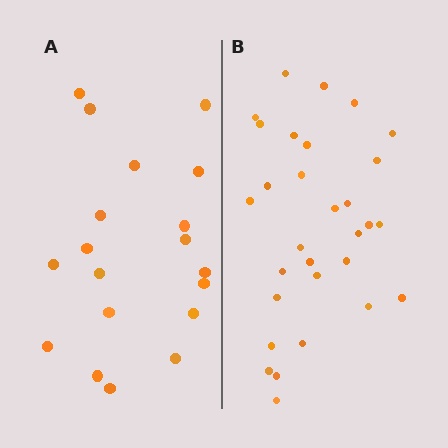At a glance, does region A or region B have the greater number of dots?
Region B (the right region) has more dots.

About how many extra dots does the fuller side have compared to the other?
Region B has roughly 12 or so more dots than region A.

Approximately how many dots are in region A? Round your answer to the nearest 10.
About 20 dots. (The exact count is 19, which rounds to 20.)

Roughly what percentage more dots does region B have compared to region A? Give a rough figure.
About 60% more.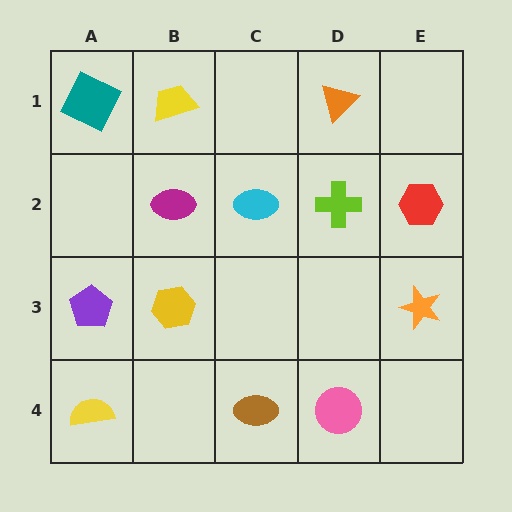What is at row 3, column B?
A yellow hexagon.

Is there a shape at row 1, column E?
No, that cell is empty.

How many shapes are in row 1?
3 shapes.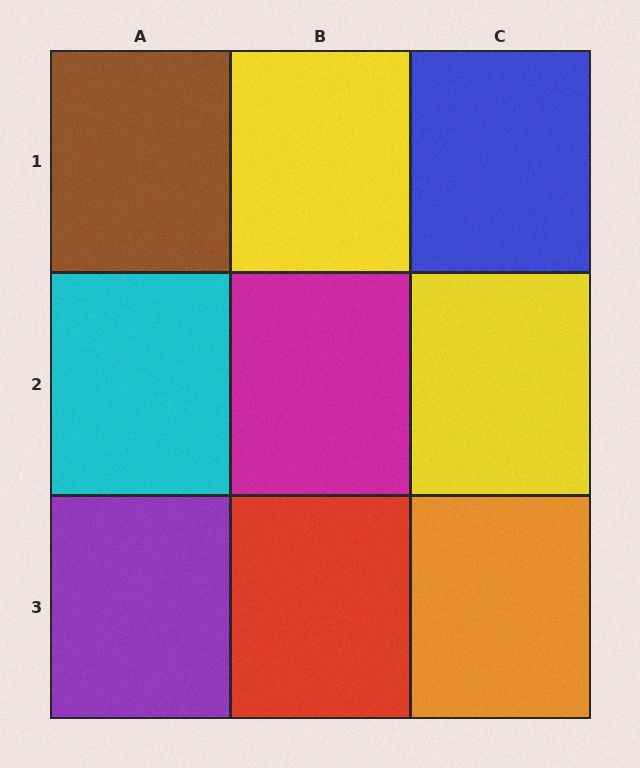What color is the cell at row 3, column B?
Red.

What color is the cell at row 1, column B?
Yellow.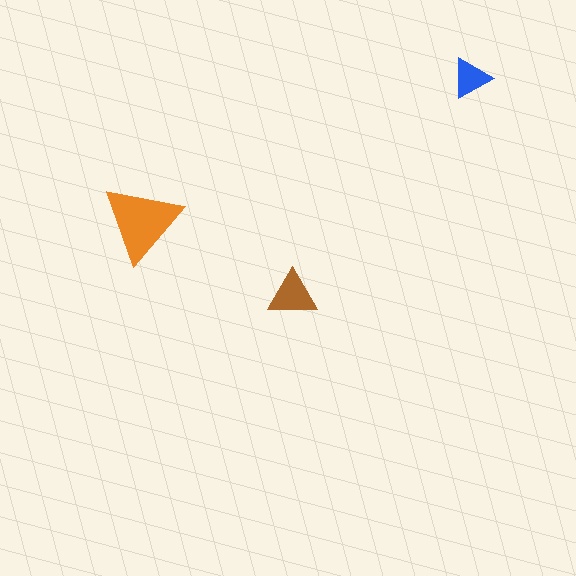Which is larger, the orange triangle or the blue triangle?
The orange one.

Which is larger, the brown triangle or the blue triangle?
The brown one.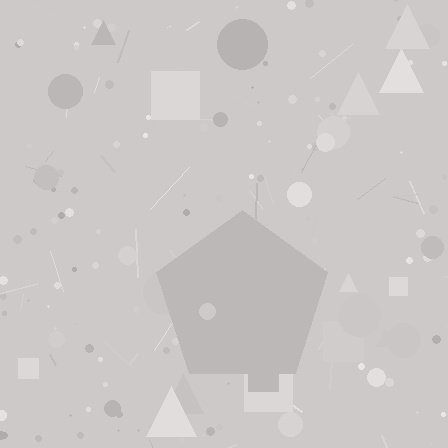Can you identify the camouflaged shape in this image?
The camouflaged shape is a pentagon.